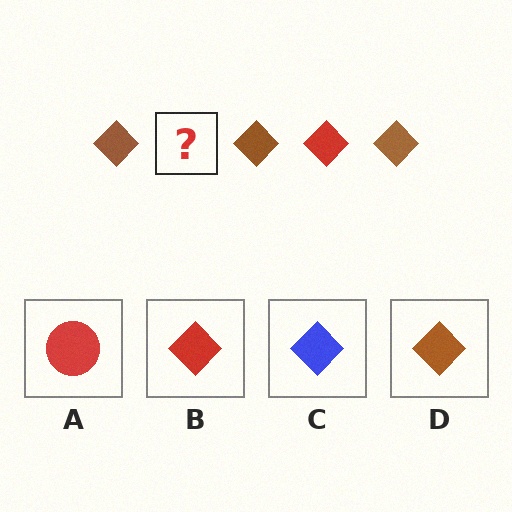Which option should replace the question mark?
Option B.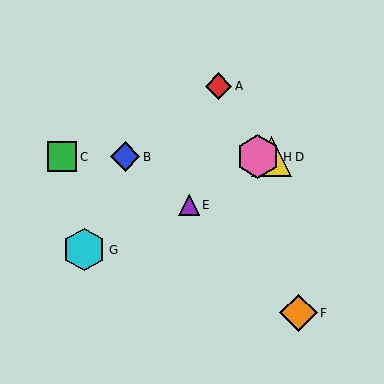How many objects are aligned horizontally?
4 objects (B, C, D, H) are aligned horizontally.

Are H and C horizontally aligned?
Yes, both are at y≈157.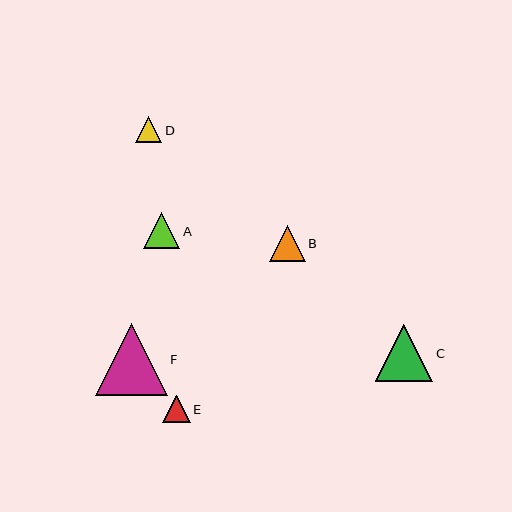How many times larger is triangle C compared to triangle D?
Triangle C is approximately 2.2 times the size of triangle D.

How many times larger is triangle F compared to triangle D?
Triangle F is approximately 2.8 times the size of triangle D.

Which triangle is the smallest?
Triangle D is the smallest with a size of approximately 26 pixels.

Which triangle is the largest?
Triangle F is the largest with a size of approximately 72 pixels.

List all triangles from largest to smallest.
From largest to smallest: F, C, A, B, E, D.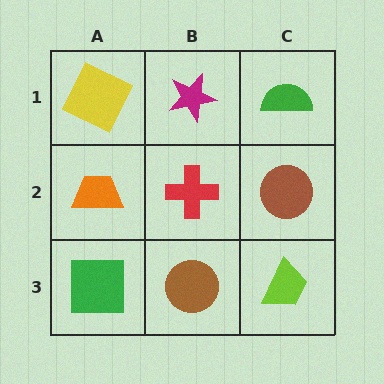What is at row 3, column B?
A brown circle.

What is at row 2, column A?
An orange trapezoid.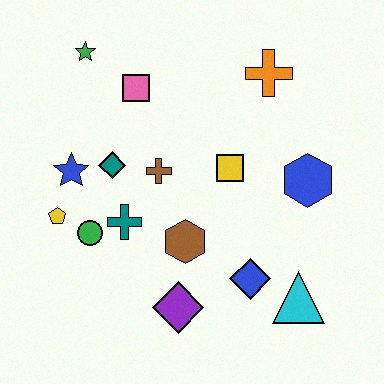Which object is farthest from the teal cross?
The orange cross is farthest from the teal cross.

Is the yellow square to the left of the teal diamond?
No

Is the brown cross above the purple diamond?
Yes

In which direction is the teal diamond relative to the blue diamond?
The teal diamond is to the left of the blue diamond.